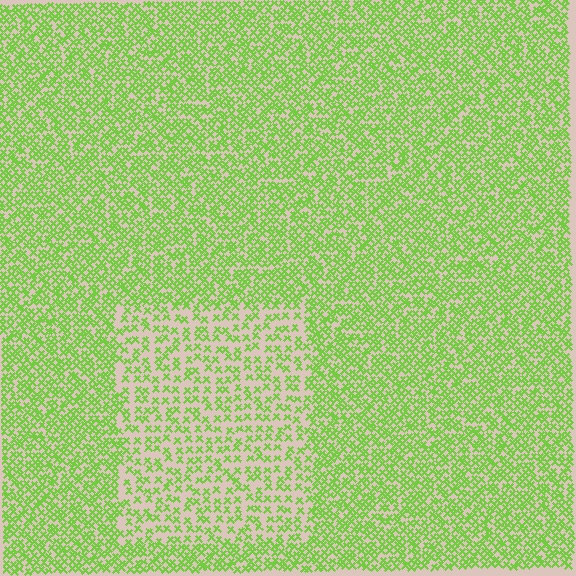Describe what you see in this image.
The image contains small lime elements arranged at two different densities. A rectangle-shaped region is visible where the elements are less densely packed than the surrounding area.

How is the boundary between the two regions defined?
The boundary is defined by a change in element density (approximately 1.9x ratio). All elements are the same color, size, and shape.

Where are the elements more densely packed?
The elements are more densely packed outside the rectangle boundary.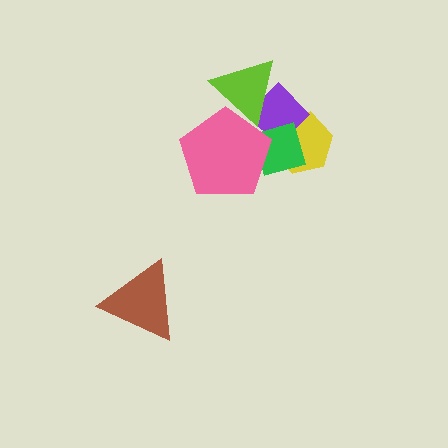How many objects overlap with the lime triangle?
2 objects overlap with the lime triangle.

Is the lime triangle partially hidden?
Yes, it is partially covered by another shape.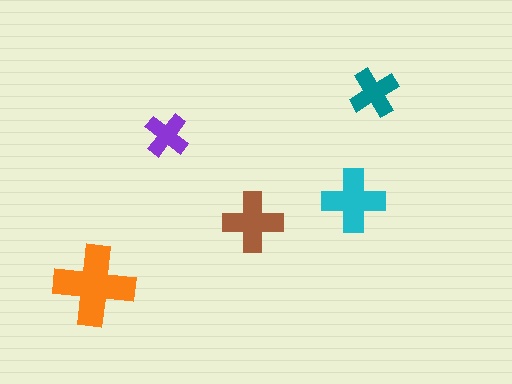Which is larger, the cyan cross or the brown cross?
The cyan one.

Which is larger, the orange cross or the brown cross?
The orange one.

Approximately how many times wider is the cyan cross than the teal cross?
About 1.5 times wider.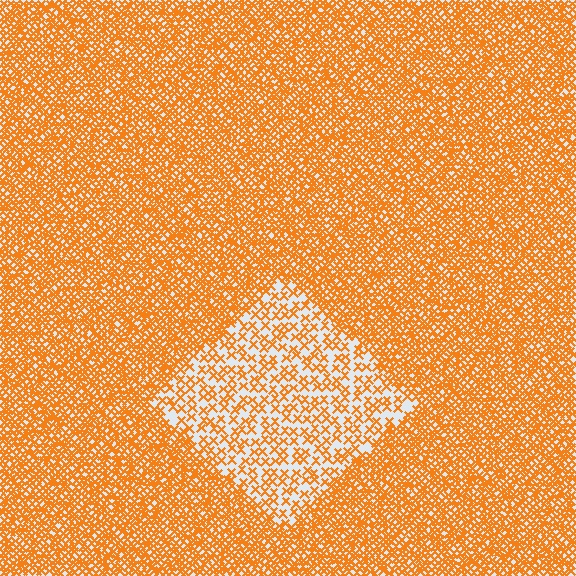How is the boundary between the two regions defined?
The boundary is defined by a change in element density (approximately 2.5x ratio). All elements are the same color, size, and shape.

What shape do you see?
I see a diamond.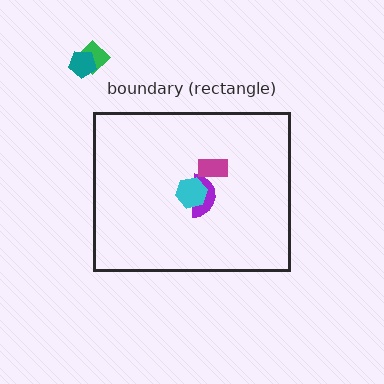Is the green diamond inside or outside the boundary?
Outside.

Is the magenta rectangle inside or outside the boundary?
Inside.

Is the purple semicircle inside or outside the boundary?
Inside.